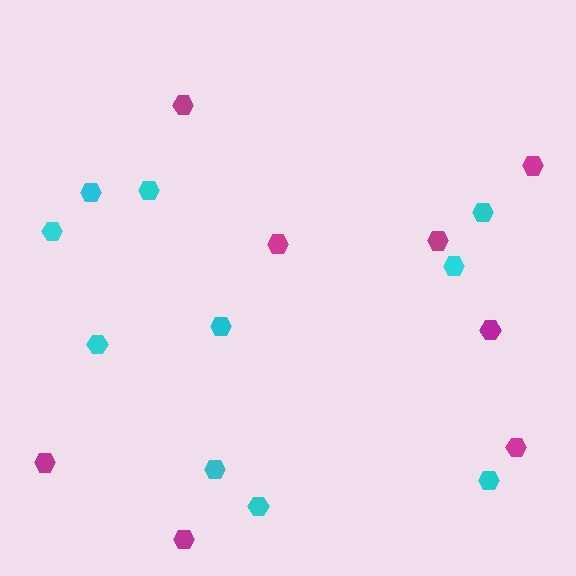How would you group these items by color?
There are 2 groups: one group of cyan hexagons (10) and one group of magenta hexagons (8).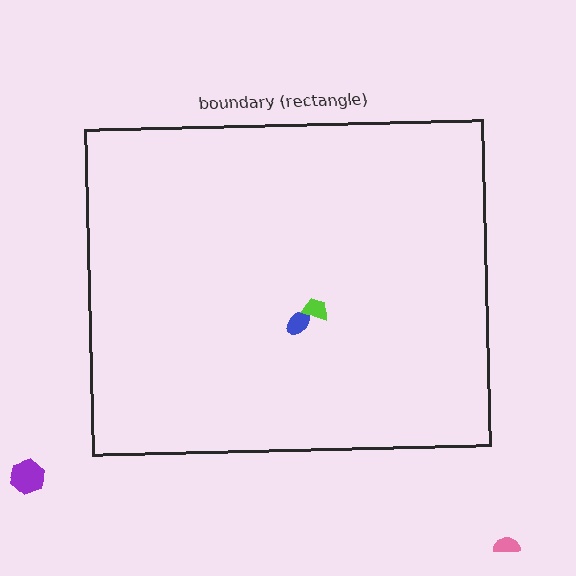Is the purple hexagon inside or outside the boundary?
Outside.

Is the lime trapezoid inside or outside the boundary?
Inside.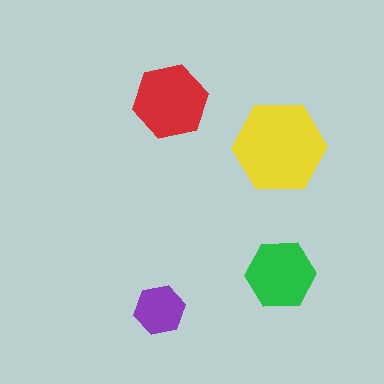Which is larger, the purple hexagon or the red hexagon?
The red one.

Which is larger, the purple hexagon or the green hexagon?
The green one.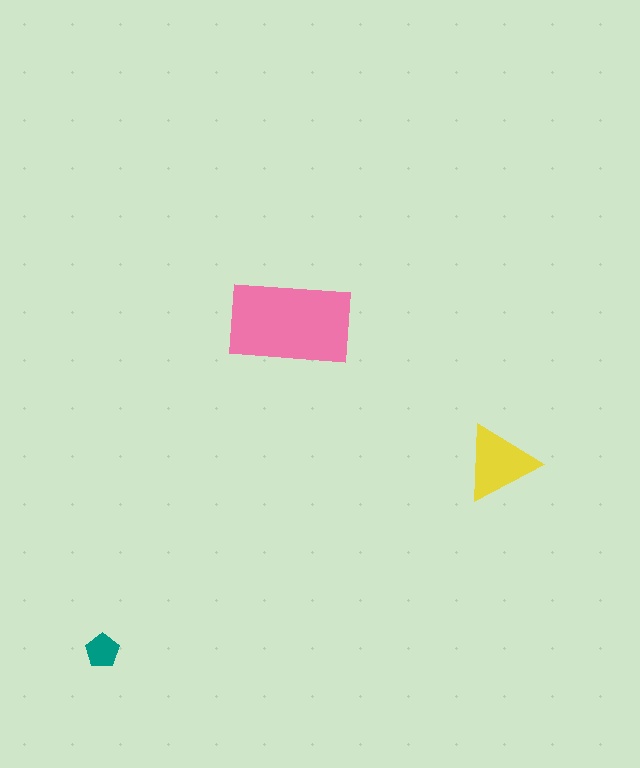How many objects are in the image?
There are 3 objects in the image.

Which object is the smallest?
The teal pentagon.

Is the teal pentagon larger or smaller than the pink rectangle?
Smaller.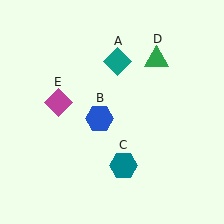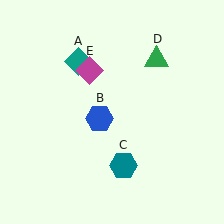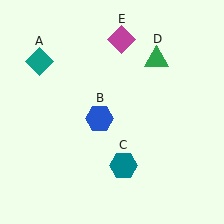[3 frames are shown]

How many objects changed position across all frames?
2 objects changed position: teal diamond (object A), magenta diamond (object E).